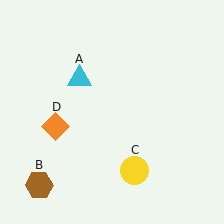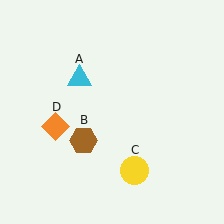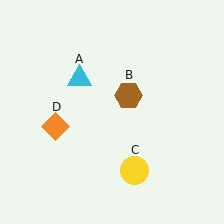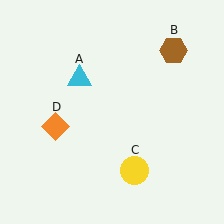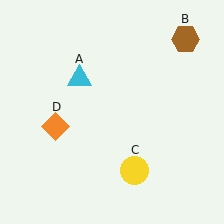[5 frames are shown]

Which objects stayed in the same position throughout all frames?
Cyan triangle (object A) and yellow circle (object C) and orange diamond (object D) remained stationary.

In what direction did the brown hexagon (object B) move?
The brown hexagon (object B) moved up and to the right.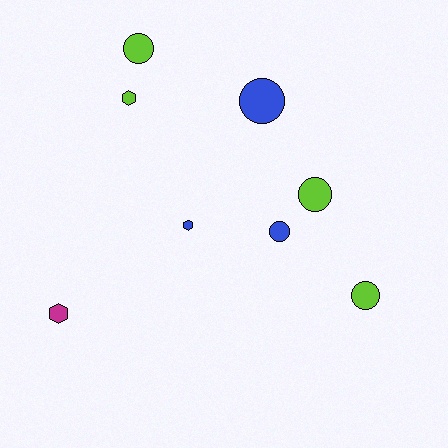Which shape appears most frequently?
Circle, with 5 objects.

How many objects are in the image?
There are 8 objects.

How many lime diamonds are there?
There are no lime diamonds.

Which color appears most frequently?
Lime, with 4 objects.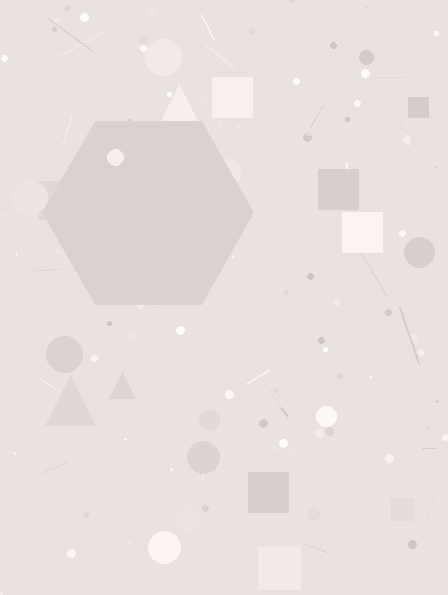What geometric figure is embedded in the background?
A hexagon is embedded in the background.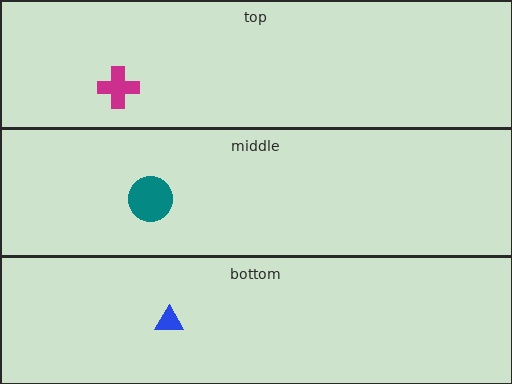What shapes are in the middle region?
The teal circle.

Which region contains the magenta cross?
The top region.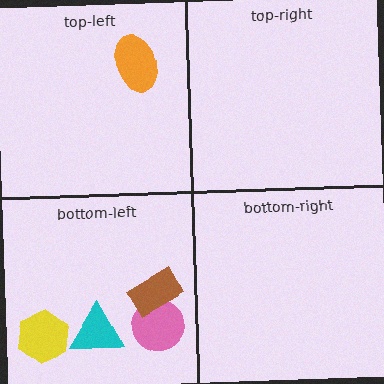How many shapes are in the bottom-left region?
4.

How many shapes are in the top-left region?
1.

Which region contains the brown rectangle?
The bottom-left region.